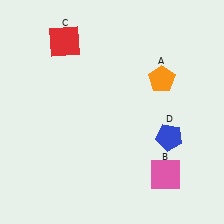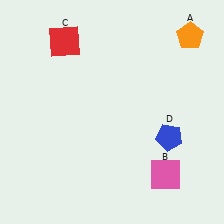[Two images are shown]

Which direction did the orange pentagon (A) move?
The orange pentagon (A) moved up.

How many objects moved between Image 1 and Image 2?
1 object moved between the two images.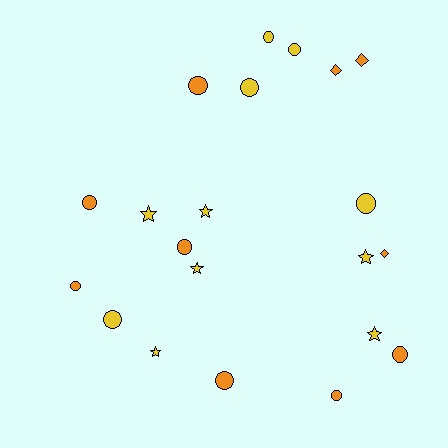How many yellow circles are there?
There are 5 yellow circles.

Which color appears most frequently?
Yellow, with 11 objects.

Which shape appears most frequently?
Circle, with 12 objects.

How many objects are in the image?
There are 21 objects.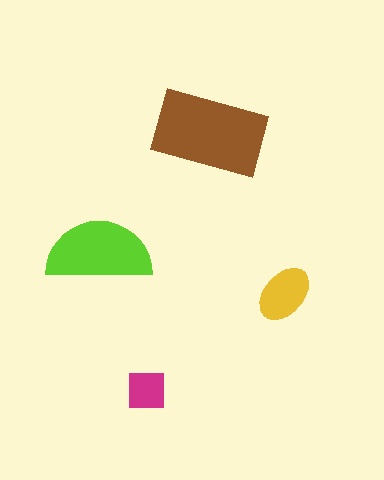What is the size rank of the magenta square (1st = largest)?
4th.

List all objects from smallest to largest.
The magenta square, the yellow ellipse, the lime semicircle, the brown rectangle.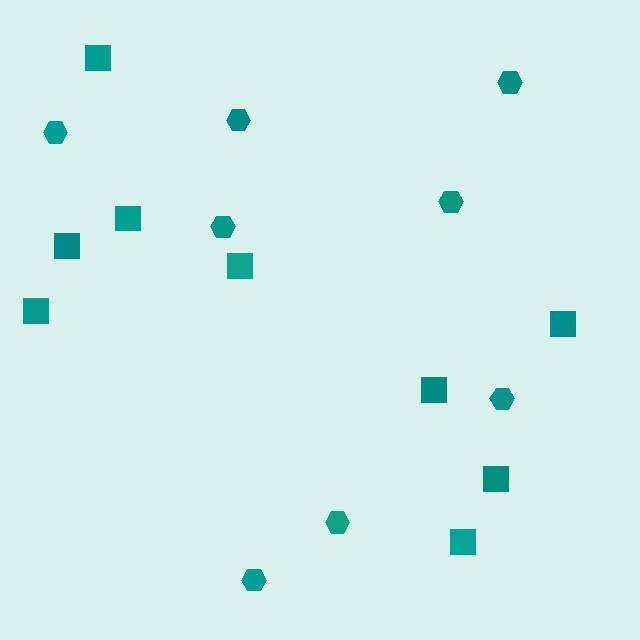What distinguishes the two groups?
There are 2 groups: one group of hexagons (8) and one group of squares (9).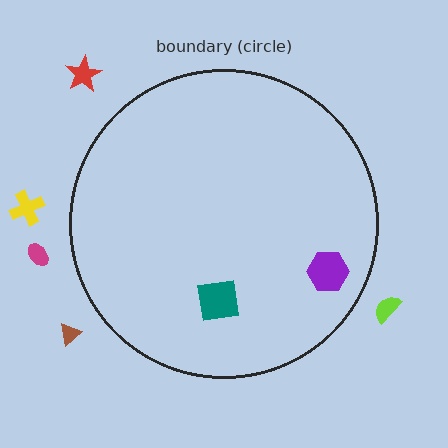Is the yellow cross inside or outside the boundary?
Outside.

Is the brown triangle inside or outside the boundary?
Outside.